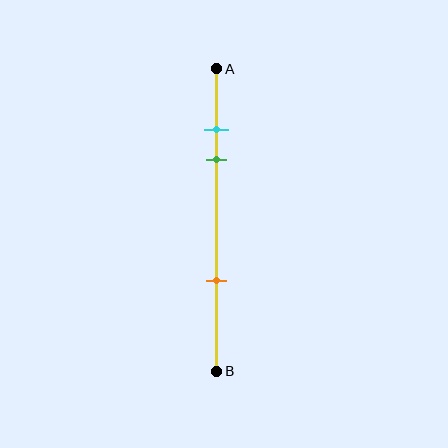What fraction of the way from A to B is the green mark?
The green mark is approximately 30% (0.3) of the way from A to B.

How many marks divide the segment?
There are 3 marks dividing the segment.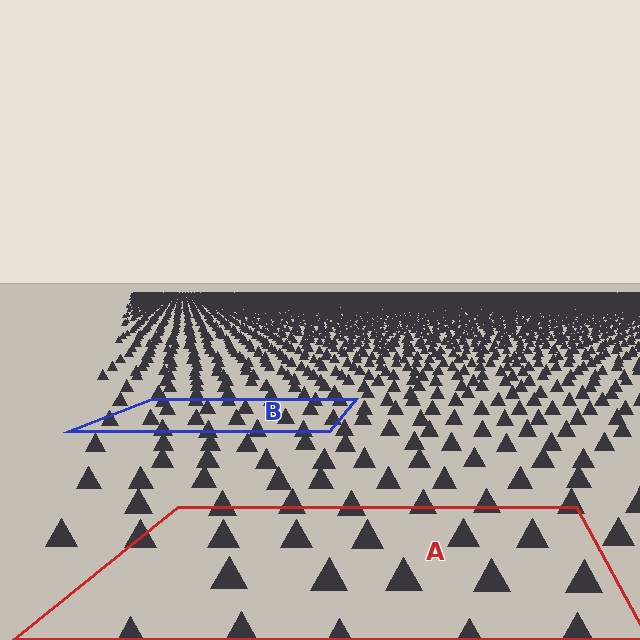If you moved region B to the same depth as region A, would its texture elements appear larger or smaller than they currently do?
They would appear larger. At a closer depth, the same texture elements are projected at a bigger on-screen size.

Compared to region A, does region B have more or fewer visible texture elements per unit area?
Region B has more texture elements per unit area — they are packed more densely because it is farther away.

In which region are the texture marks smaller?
The texture marks are smaller in region B, because it is farther away.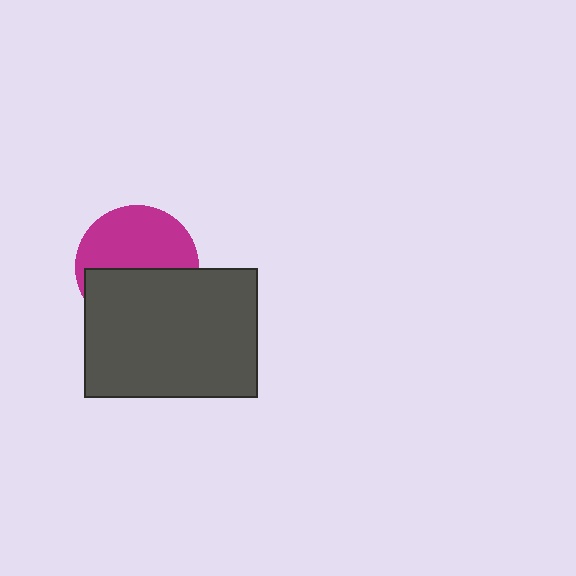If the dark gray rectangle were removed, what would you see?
You would see the complete magenta circle.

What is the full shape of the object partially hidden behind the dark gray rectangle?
The partially hidden object is a magenta circle.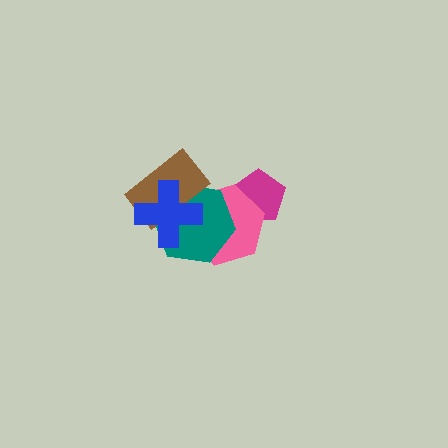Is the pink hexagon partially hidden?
Yes, it is partially covered by another shape.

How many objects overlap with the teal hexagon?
3 objects overlap with the teal hexagon.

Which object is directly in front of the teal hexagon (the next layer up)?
The brown rectangle is directly in front of the teal hexagon.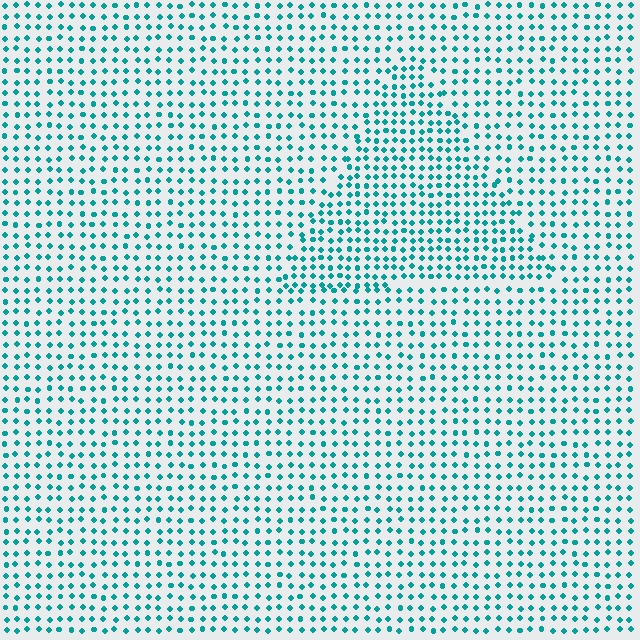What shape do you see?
I see a triangle.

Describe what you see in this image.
The image contains small teal elements arranged at two different densities. A triangle-shaped region is visible where the elements are more densely packed than the surrounding area.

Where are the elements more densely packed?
The elements are more densely packed inside the triangle boundary.